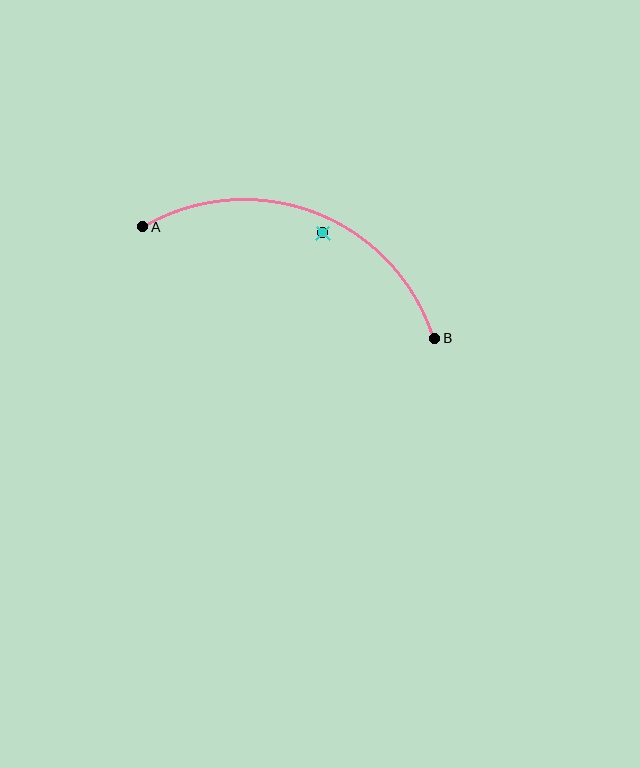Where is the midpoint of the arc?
The arc midpoint is the point on the curve farthest from the straight line joining A and B. It sits above that line.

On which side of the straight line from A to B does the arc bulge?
The arc bulges above the straight line connecting A and B.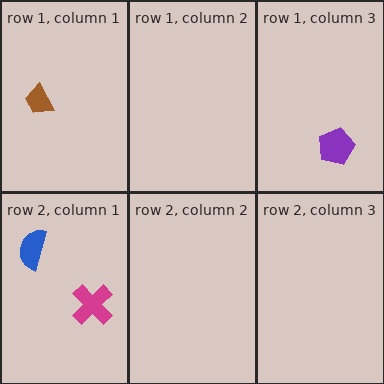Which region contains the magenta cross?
The row 2, column 1 region.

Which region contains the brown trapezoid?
The row 1, column 1 region.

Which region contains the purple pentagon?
The row 1, column 3 region.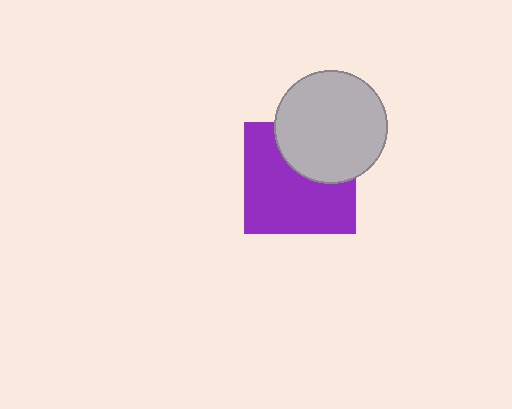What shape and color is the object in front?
The object in front is a light gray circle.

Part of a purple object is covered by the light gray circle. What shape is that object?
It is a square.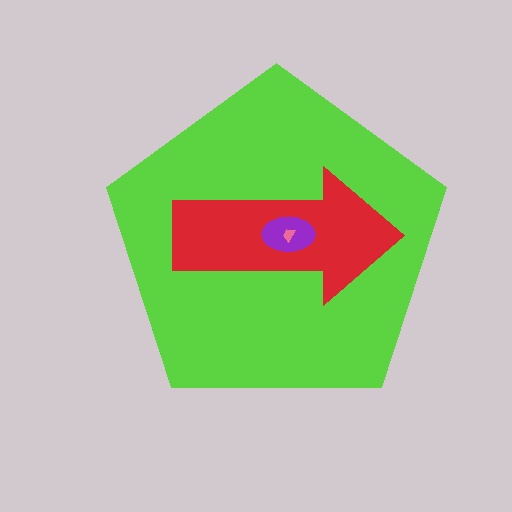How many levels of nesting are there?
4.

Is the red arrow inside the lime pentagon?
Yes.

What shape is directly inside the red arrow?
The purple ellipse.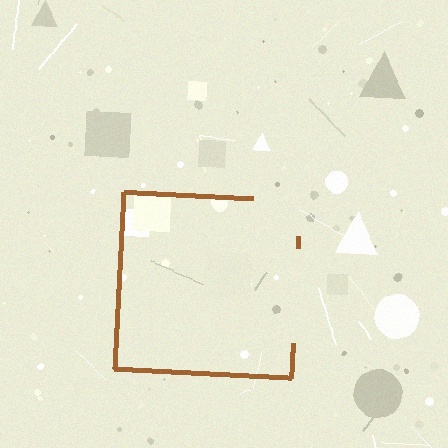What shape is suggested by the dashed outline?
The dashed outline suggests a square.